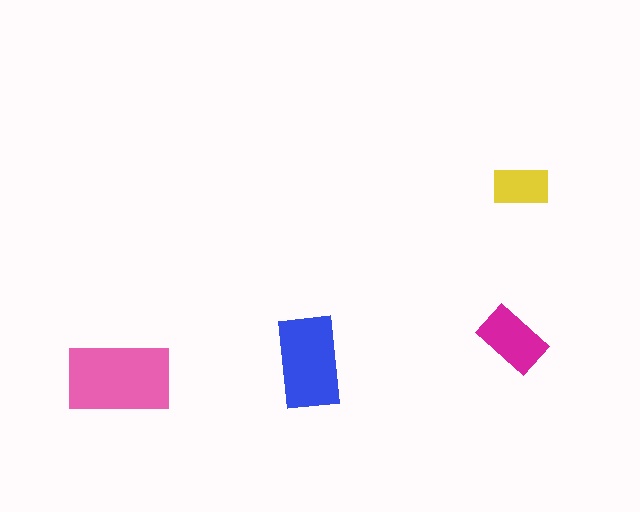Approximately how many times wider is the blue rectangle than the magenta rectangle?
About 1.5 times wider.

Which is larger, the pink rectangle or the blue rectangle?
The pink one.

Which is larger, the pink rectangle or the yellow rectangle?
The pink one.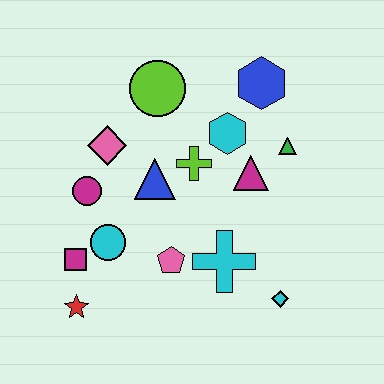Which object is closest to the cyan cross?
The pink pentagon is closest to the cyan cross.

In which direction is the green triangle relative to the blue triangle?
The green triangle is to the right of the blue triangle.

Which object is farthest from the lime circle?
The cyan diamond is farthest from the lime circle.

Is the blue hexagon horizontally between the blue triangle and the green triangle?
Yes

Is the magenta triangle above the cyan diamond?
Yes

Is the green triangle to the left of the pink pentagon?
No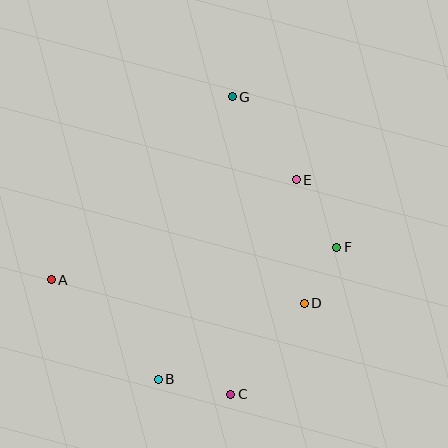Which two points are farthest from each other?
Points C and G are farthest from each other.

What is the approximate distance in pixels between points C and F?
The distance between C and F is approximately 181 pixels.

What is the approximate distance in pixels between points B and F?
The distance between B and F is approximately 222 pixels.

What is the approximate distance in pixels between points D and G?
The distance between D and G is approximately 219 pixels.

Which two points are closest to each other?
Points D and F are closest to each other.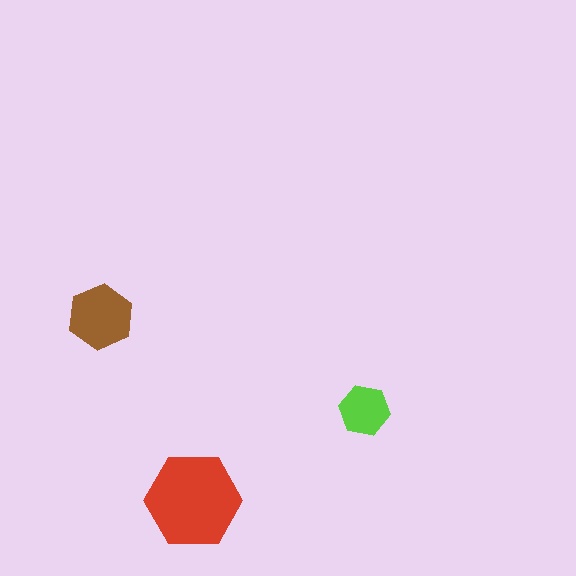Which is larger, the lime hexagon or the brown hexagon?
The brown one.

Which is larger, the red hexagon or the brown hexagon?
The red one.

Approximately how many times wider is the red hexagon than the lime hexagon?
About 2 times wider.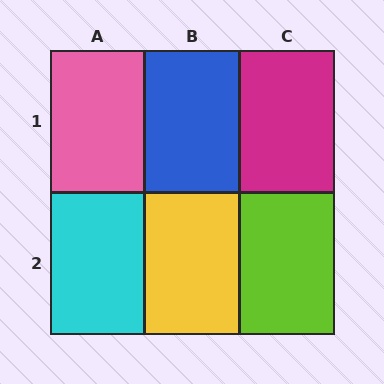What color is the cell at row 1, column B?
Blue.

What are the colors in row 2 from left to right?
Cyan, yellow, lime.